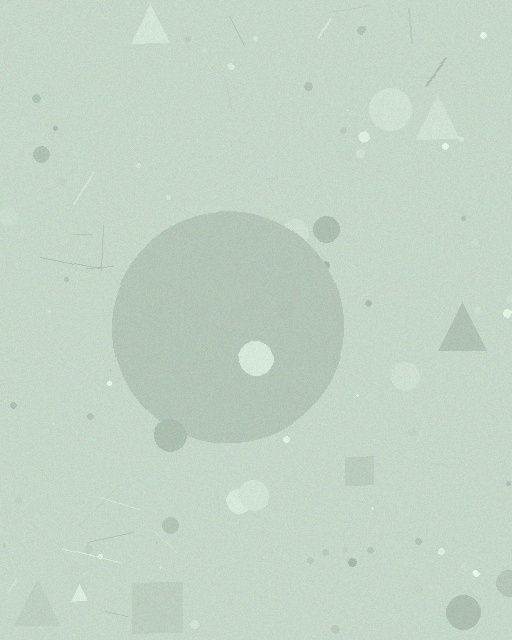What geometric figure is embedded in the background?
A circle is embedded in the background.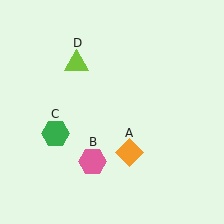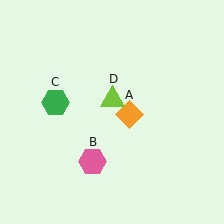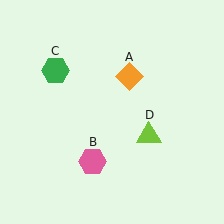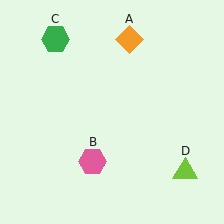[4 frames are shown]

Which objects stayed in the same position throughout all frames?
Pink hexagon (object B) remained stationary.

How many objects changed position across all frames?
3 objects changed position: orange diamond (object A), green hexagon (object C), lime triangle (object D).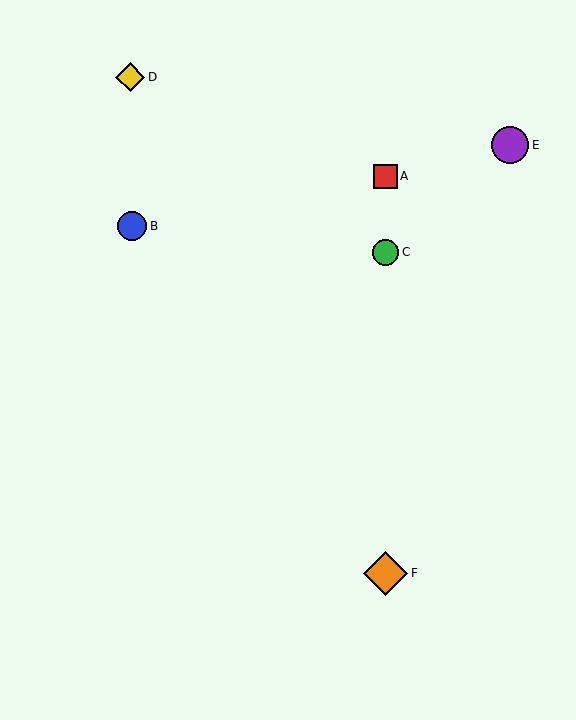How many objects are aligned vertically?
3 objects (A, C, F) are aligned vertically.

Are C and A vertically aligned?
Yes, both are at x≈386.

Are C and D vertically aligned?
No, C is at x≈386 and D is at x≈130.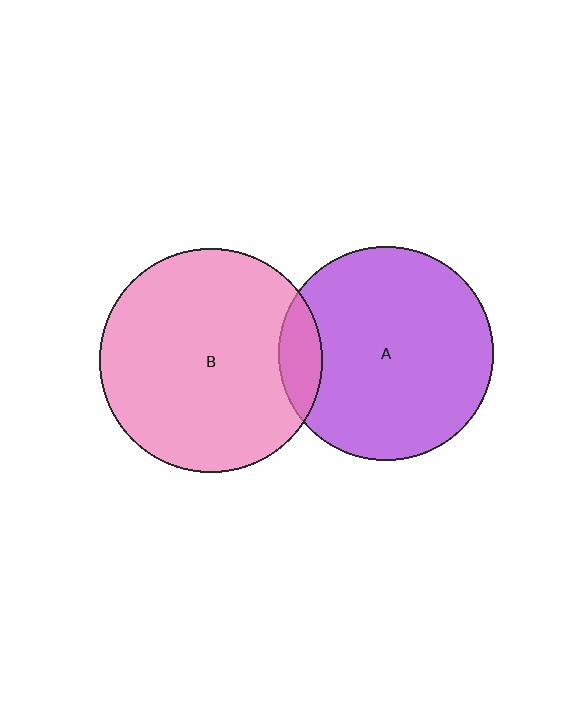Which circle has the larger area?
Circle B (pink).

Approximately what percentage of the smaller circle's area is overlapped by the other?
Approximately 10%.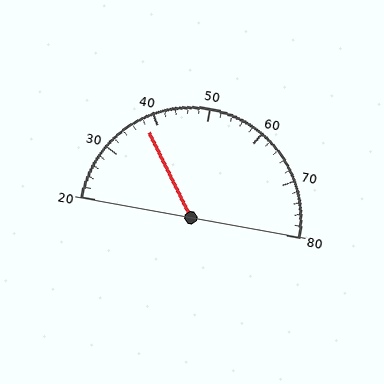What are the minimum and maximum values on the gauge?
The gauge ranges from 20 to 80.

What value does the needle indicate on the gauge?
The needle indicates approximately 38.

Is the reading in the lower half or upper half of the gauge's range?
The reading is in the lower half of the range (20 to 80).